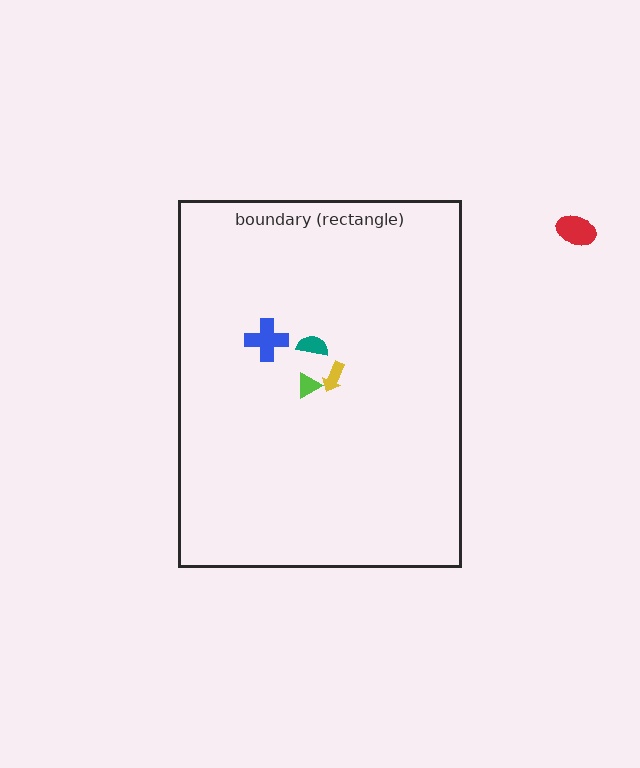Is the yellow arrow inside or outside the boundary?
Inside.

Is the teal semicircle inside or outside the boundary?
Inside.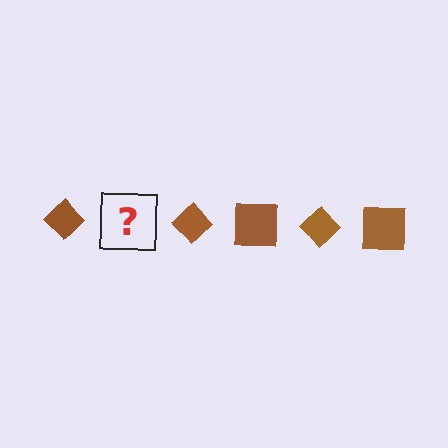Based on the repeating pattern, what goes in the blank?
The blank should be a brown square.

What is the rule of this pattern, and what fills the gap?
The rule is that the pattern cycles through diamond, square shapes in brown. The gap should be filled with a brown square.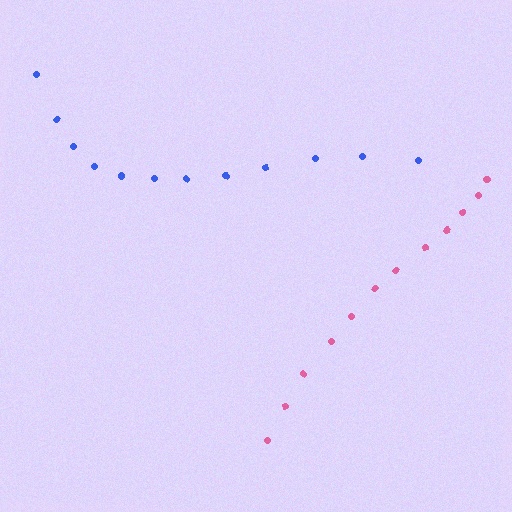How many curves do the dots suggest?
There are 2 distinct paths.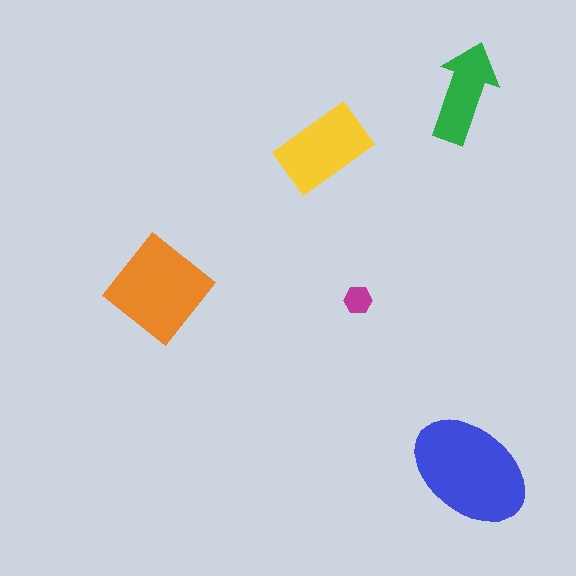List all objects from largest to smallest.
The blue ellipse, the orange diamond, the yellow rectangle, the green arrow, the magenta hexagon.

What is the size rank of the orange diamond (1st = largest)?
2nd.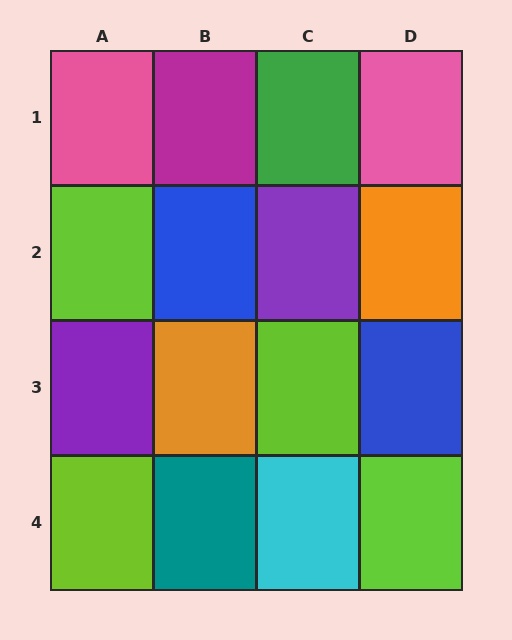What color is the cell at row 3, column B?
Orange.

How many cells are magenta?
1 cell is magenta.